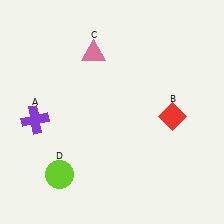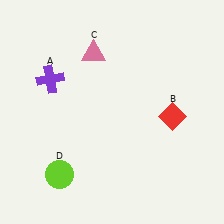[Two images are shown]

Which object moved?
The purple cross (A) moved up.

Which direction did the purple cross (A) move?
The purple cross (A) moved up.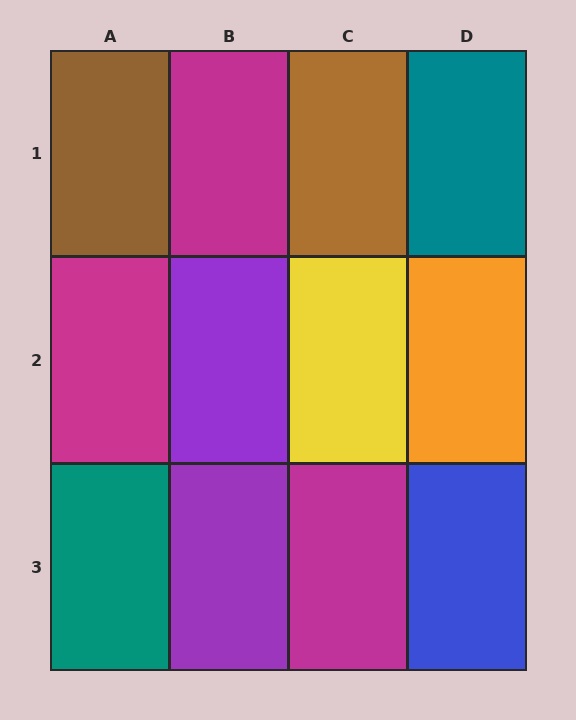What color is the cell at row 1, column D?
Teal.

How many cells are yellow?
1 cell is yellow.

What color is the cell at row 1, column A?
Brown.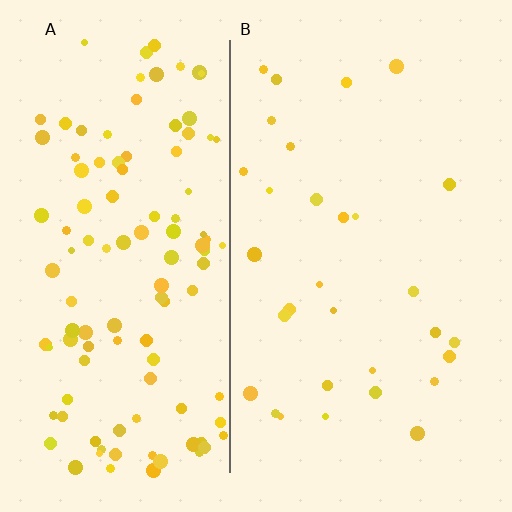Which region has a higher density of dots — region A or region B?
A (the left).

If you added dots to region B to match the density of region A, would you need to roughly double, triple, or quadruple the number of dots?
Approximately quadruple.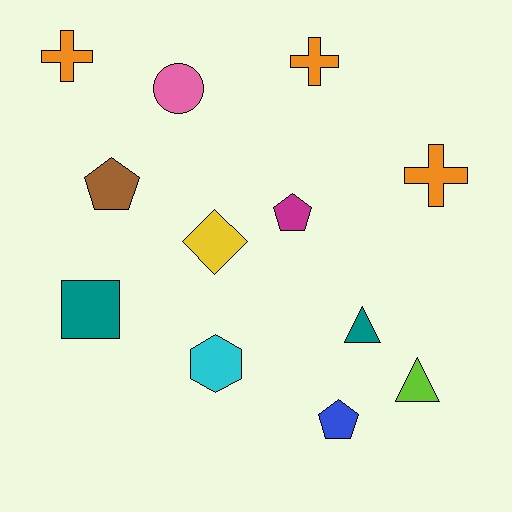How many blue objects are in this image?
There is 1 blue object.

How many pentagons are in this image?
There are 3 pentagons.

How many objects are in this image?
There are 12 objects.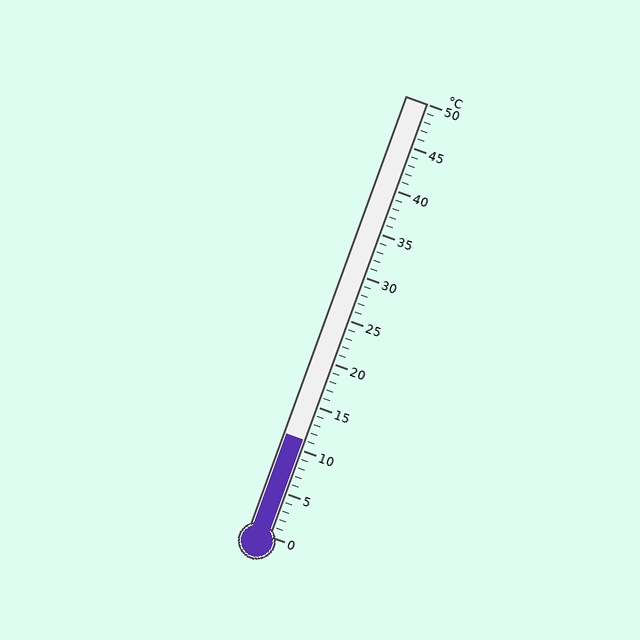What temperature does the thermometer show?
The thermometer shows approximately 11°C.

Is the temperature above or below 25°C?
The temperature is below 25°C.